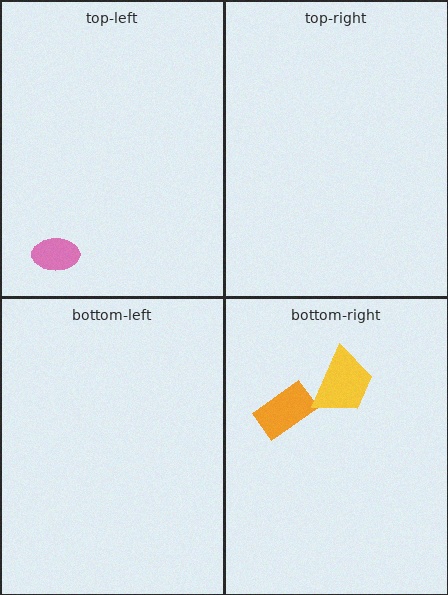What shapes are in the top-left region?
The pink ellipse.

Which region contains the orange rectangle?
The bottom-right region.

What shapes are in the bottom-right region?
The orange rectangle, the yellow trapezoid.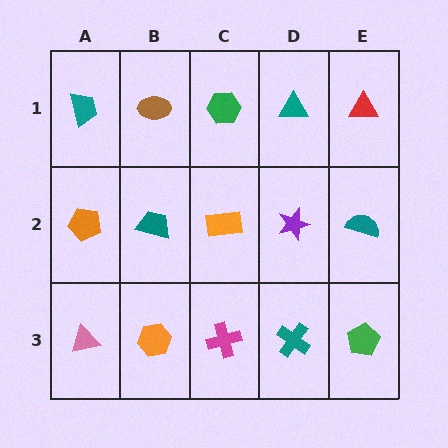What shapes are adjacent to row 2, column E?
A red triangle (row 1, column E), a green pentagon (row 3, column E), a purple star (row 2, column D).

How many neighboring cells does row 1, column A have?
2.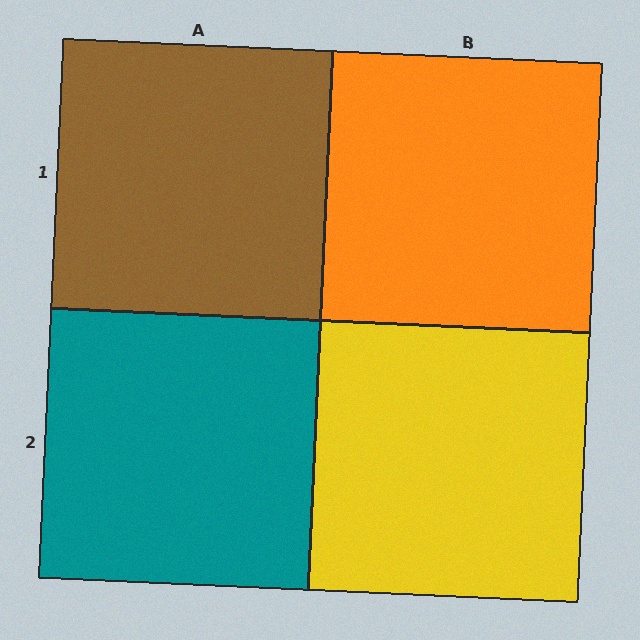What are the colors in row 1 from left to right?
Brown, orange.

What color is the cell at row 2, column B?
Yellow.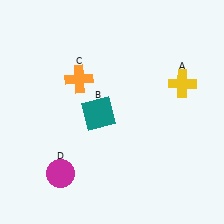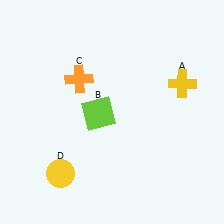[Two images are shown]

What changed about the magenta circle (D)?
In Image 1, D is magenta. In Image 2, it changed to yellow.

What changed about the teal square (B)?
In Image 1, B is teal. In Image 2, it changed to lime.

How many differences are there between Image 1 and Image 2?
There are 2 differences between the two images.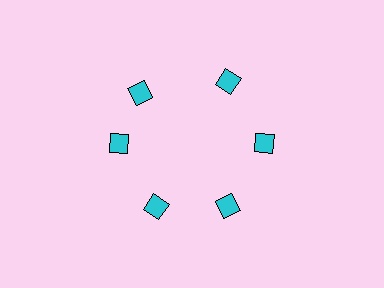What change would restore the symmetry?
The symmetry would be restored by rotating it back into even spacing with its neighbors so that all 6 diamonds sit at equal angles and equal distance from the center.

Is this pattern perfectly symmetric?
No. The 6 cyan diamonds are arranged in a ring, but one element near the 11 o'clock position is rotated out of alignment along the ring, breaking the 6-fold rotational symmetry.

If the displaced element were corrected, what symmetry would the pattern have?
It would have 6-fold rotational symmetry — the pattern would map onto itself every 60 degrees.